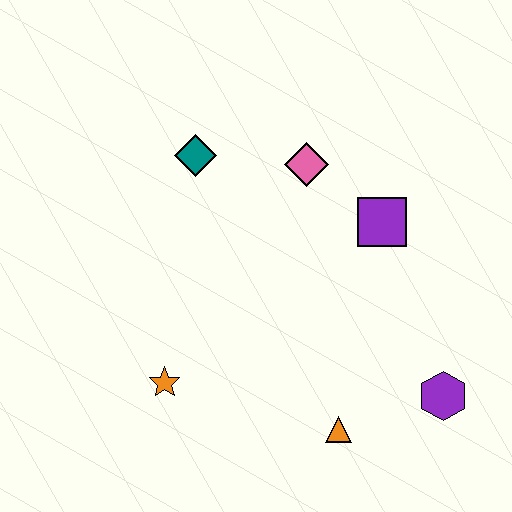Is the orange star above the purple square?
No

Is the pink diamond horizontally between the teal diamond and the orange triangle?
Yes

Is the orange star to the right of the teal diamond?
No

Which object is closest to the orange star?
The orange triangle is closest to the orange star.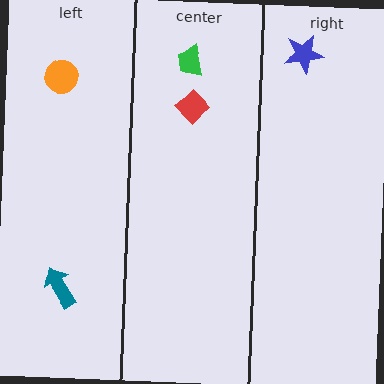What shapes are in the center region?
The red diamond, the green trapezoid.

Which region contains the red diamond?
The center region.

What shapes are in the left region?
The orange circle, the teal arrow.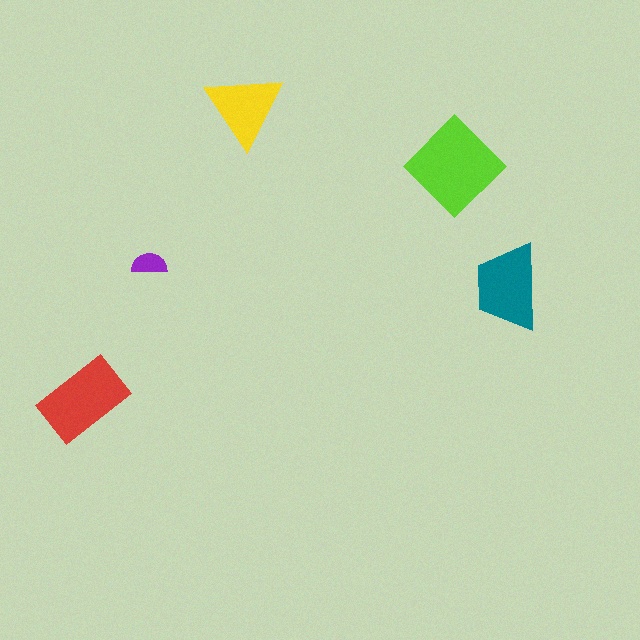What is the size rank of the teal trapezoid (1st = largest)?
3rd.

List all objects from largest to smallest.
The lime diamond, the red rectangle, the teal trapezoid, the yellow triangle, the purple semicircle.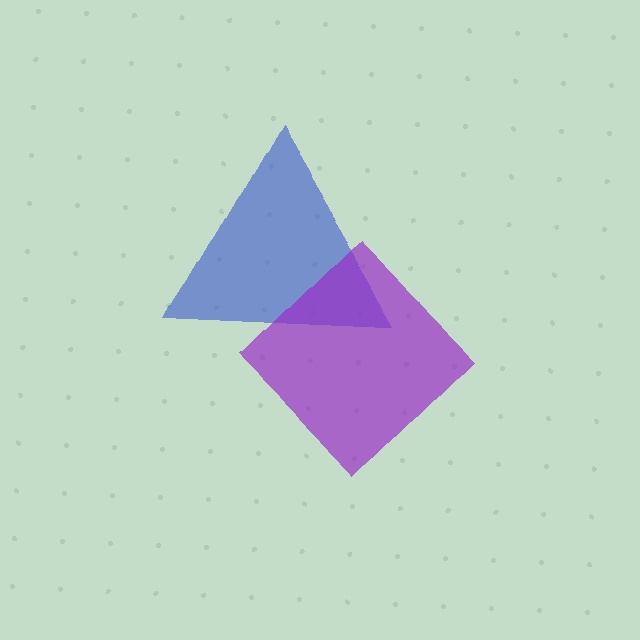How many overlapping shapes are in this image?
There are 2 overlapping shapes in the image.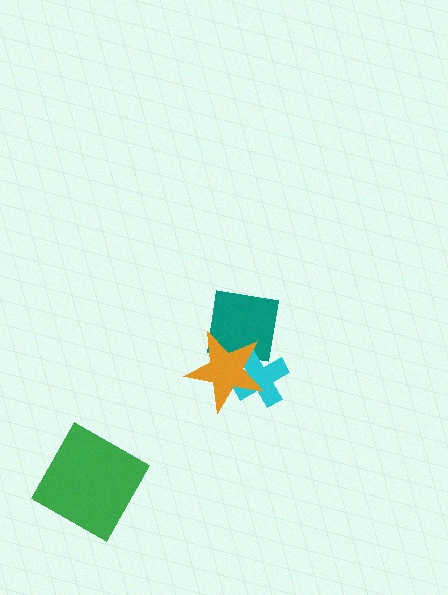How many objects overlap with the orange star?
2 objects overlap with the orange star.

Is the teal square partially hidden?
Yes, it is partially covered by another shape.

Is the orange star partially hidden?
No, no other shape covers it.